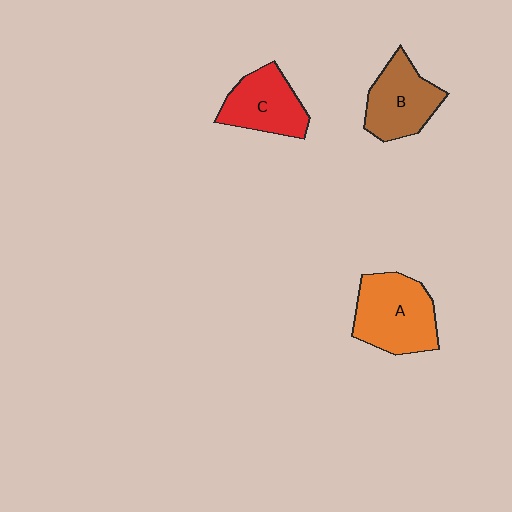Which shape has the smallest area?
Shape C (red).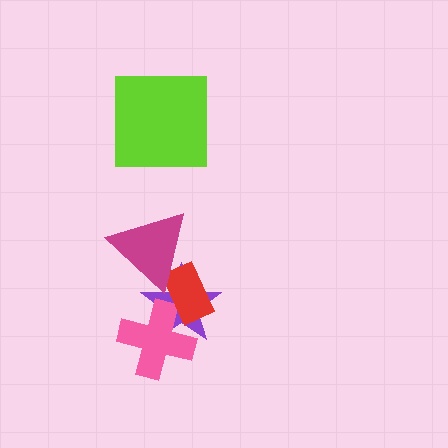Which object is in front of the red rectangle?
The magenta triangle is in front of the red rectangle.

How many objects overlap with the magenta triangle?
2 objects overlap with the magenta triangle.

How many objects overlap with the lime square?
0 objects overlap with the lime square.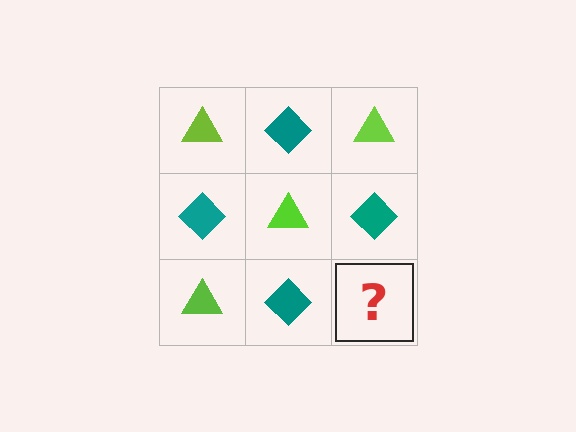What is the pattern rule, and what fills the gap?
The rule is that it alternates lime triangle and teal diamond in a checkerboard pattern. The gap should be filled with a lime triangle.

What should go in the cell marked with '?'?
The missing cell should contain a lime triangle.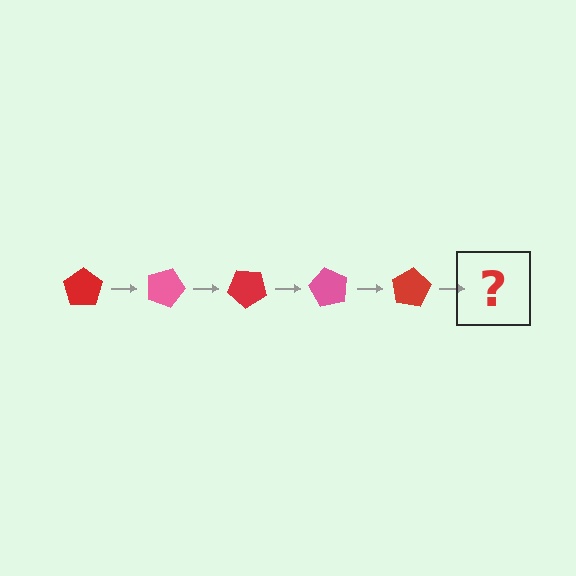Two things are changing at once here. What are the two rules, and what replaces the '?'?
The two rules are that it rotates 20 degrees each step and the color cycles through red and pink. The '?' should be a pink pentagon, rotated 100 degrees from the start.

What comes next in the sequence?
The next element should be a pink pentagon, rotated 100 degrees from the start.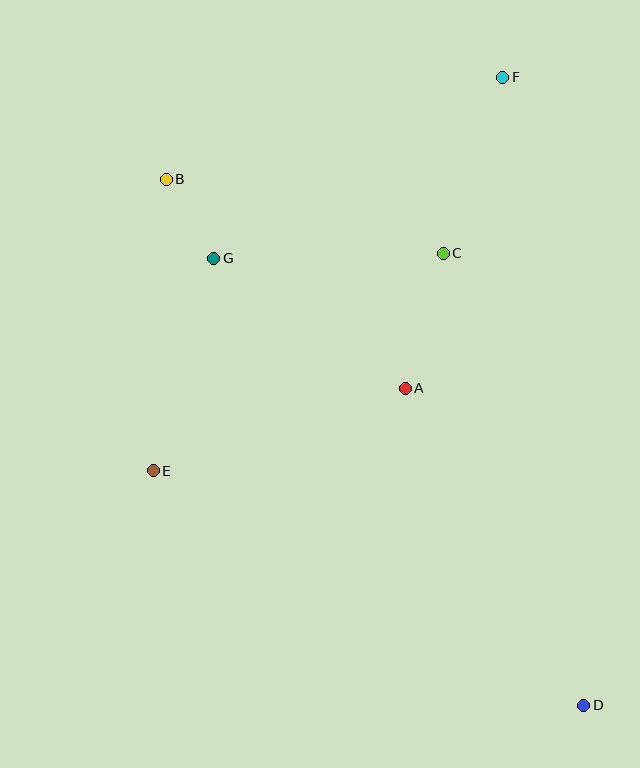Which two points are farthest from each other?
Points B and D are farthest from each other.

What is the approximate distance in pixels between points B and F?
The distance between B and F is approximately 351 pixels.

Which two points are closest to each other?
Points B and G are closest to each other.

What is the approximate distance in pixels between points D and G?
The distance between D and G is approximately 580 pixels.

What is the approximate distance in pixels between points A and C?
The distance between A and C is approximately 140 pixels.